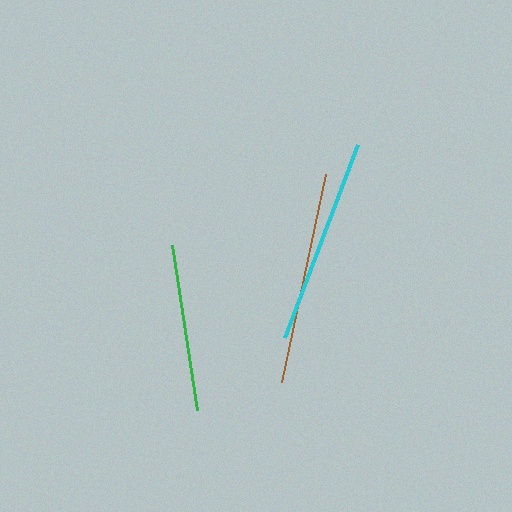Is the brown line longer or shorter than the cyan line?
The brown line is longer than the cyan line.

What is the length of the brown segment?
The brown segment is approximately 213 pixels long.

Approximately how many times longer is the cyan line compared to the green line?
The cyan line is approximately 1.2 times the length of the green line.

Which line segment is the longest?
The brown line is the longest at approximately 213 pixels.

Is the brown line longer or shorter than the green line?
The brown line is longer than the green line.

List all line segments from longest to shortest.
From longest to shortest: brown, cyan, green.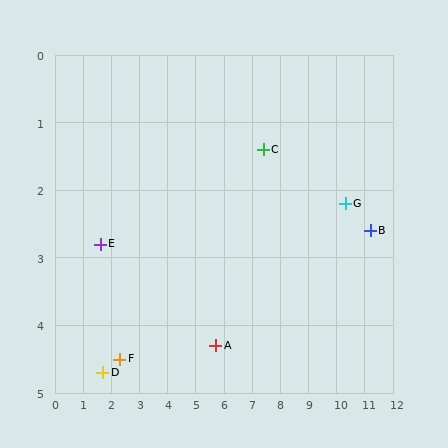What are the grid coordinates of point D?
Point D is at approximately (1.7, 4.7).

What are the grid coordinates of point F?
Point F is at approximately (2.3, 4.5).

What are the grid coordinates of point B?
Point B is at approximately (11.2, 2.6).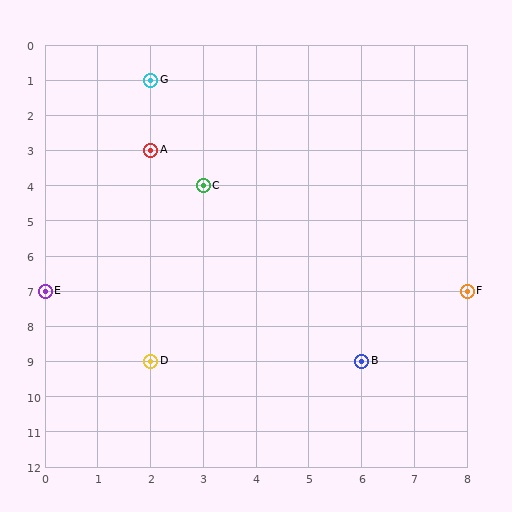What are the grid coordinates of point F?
Point F is at grid coordinates (8, 7).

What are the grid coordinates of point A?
Point A is at grid coordinates (2, 3).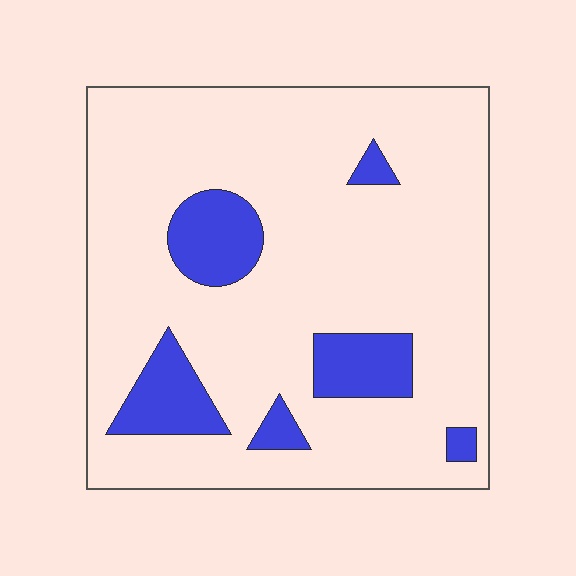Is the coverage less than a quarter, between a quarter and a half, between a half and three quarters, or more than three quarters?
Less than a quarter.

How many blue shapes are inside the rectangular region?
6.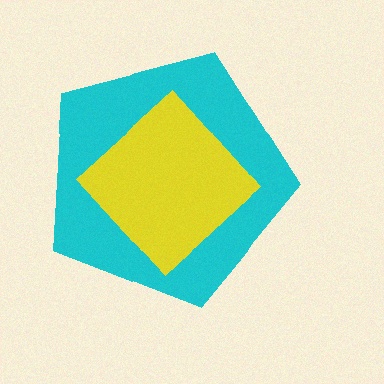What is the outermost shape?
The cyan pentagon.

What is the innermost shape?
The yellow diamond.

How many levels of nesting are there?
2.